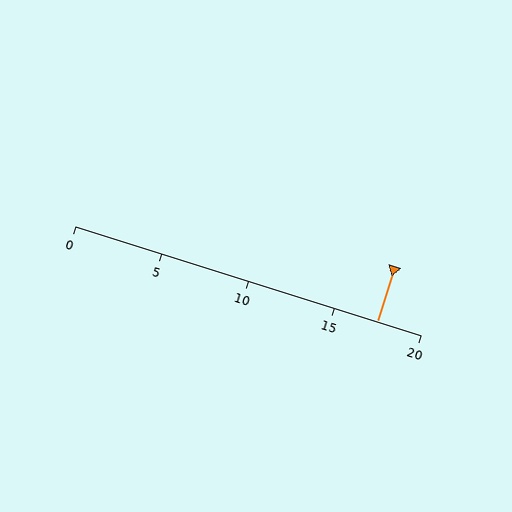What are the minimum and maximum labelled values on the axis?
The axis runs from 0 to 20.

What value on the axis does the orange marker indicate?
The marker indicates approximately 17.5.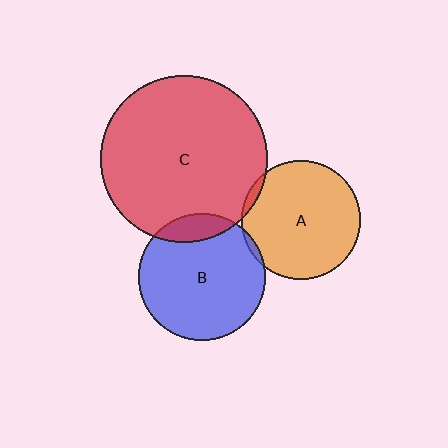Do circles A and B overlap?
Yes.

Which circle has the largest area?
Circle C (red).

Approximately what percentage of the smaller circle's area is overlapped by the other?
Approximately 5%.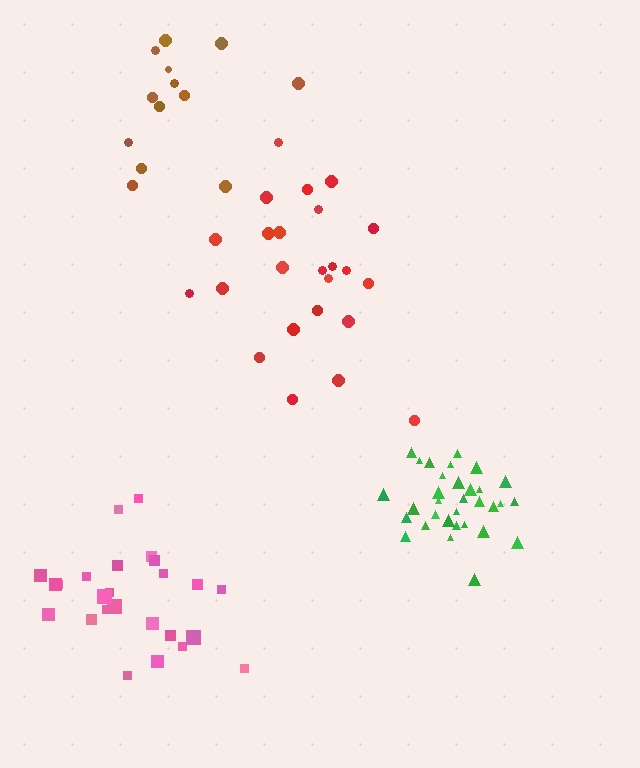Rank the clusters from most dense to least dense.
green, pink, red, brown.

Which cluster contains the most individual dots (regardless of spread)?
Green (32).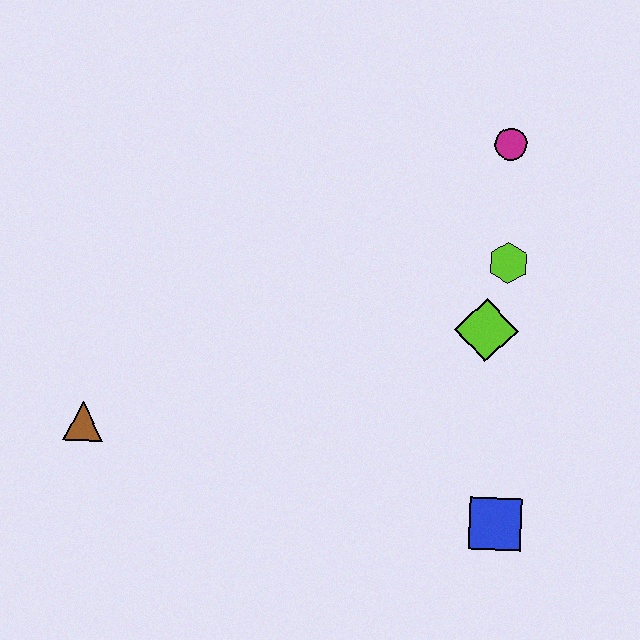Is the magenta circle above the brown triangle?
Yes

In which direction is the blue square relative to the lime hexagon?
The blue square is below the lime hexagon.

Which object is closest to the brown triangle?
The lime diamond is closest to the brown triangle.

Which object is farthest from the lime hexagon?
The brown triangle is farthest from the lime hexagon.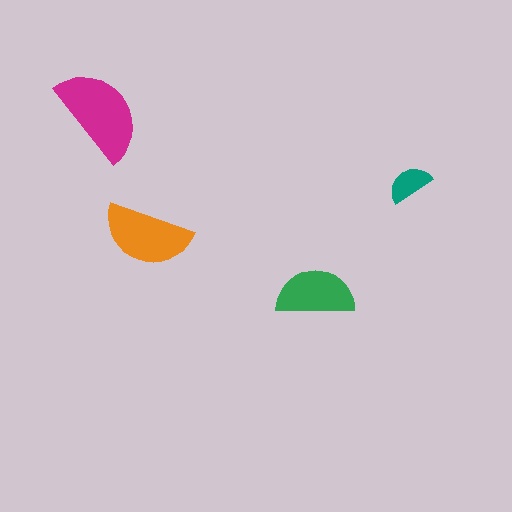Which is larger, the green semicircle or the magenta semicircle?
The magenta one.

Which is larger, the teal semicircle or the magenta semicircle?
The magenta one.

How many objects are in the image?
There are 4 objects in the image.